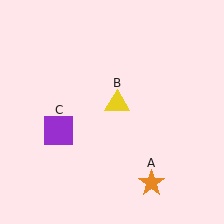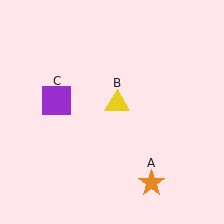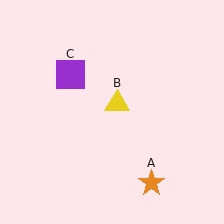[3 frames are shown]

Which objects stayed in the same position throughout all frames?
Orange star (object A) and yellow triangle (object B) remained stationary.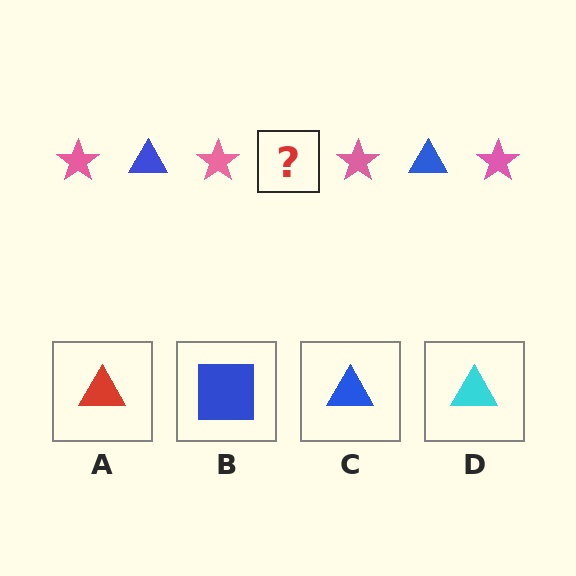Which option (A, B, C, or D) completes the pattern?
C.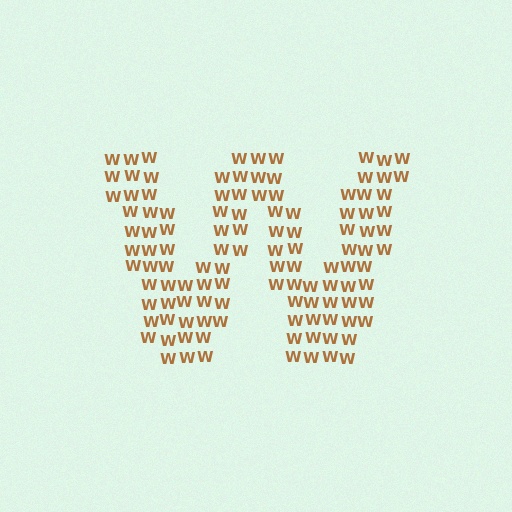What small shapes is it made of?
It is made of small letter W's.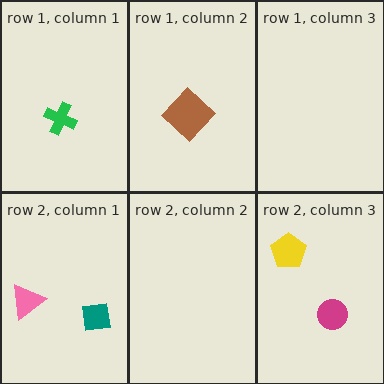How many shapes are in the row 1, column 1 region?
1.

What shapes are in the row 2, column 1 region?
The teal square, the pink triangle.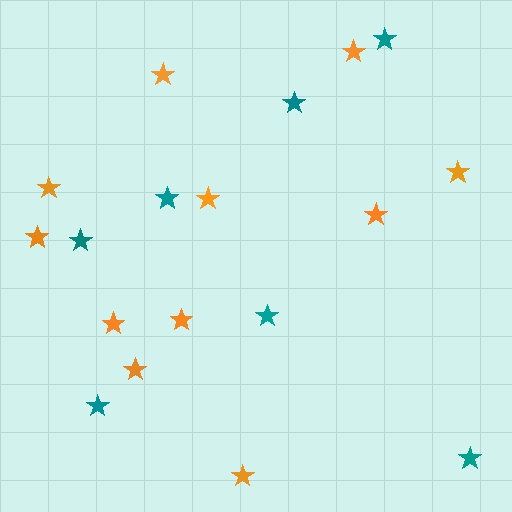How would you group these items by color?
There are 2 groups: one group of orange stars (11) and one group of teal stars (7).